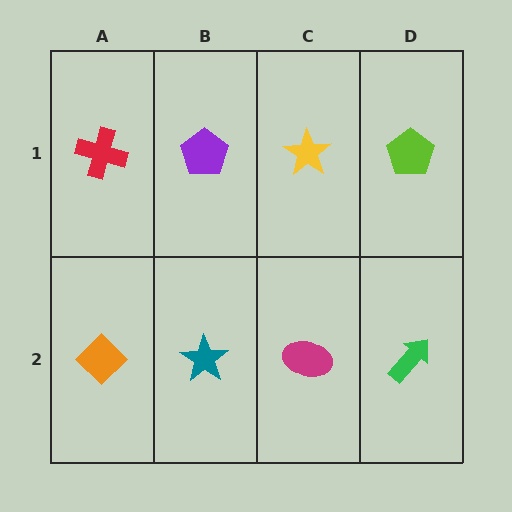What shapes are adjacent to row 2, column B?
A purple pentagon (row 1, column B), an orange diamond (row 2, column A), a magenta ellipse (row 2, column C).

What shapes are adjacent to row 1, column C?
A magenta ellipse (row 2, column C), a purple pentagon (row 1, column B), a lime pentagon (row 1, column D).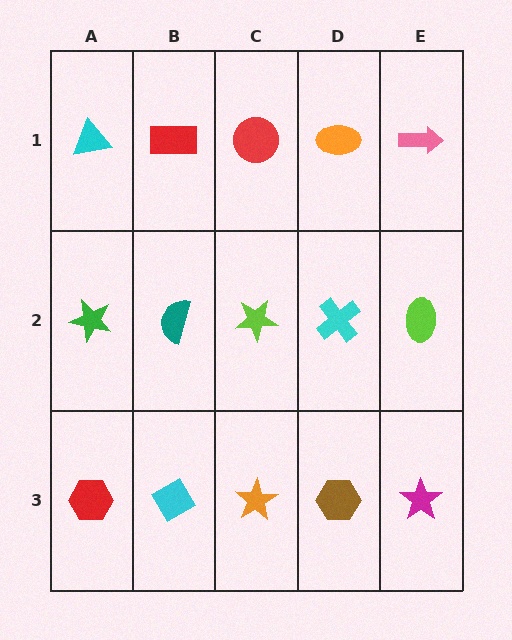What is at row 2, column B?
A teal semicircle.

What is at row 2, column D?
A cyan cross.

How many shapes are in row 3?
5 shapes.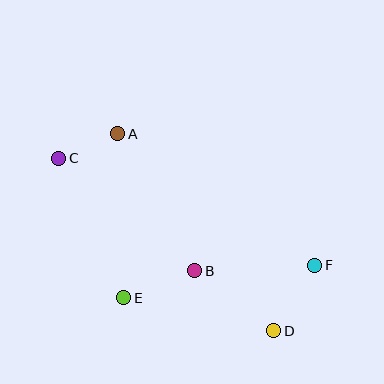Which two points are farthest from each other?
Points C and F are farthest from each other.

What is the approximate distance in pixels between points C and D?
The distance between C and D is approximately 276 pixels.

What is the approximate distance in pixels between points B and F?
The distance between B and F is approximately 120 pixels.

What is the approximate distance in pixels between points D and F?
The distance between D and F is approximately 77 pixels.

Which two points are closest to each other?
Points A and C are closest to each other.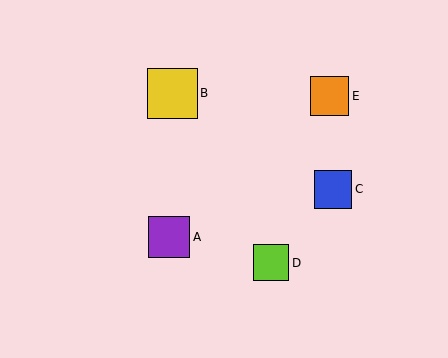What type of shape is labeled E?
Shape E is an orange square.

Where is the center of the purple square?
The center of the purple square is at (169, 237).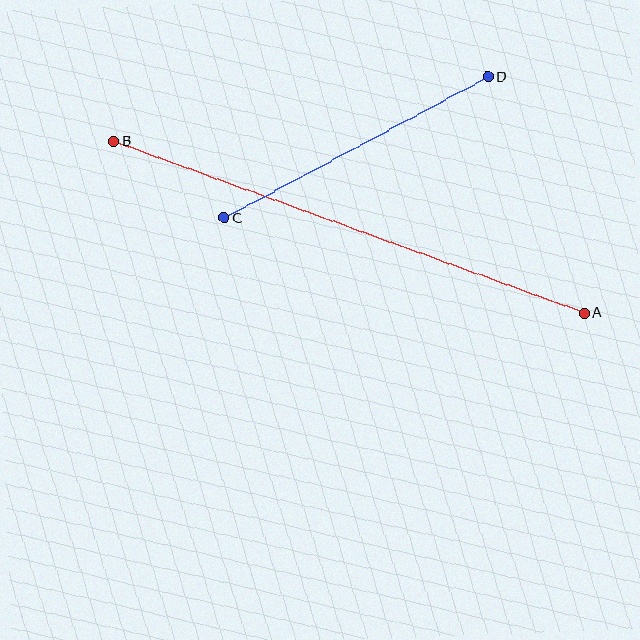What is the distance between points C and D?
The distance is approximately 299 pixels.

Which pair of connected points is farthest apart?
Points A and B are farthest apart.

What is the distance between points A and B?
The distance is approximately 501 pixels.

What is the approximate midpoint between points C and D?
The midpoint is at approximately (356, 147) pixels.